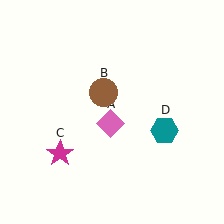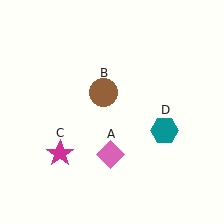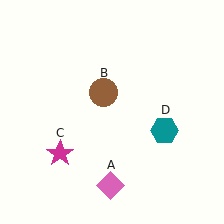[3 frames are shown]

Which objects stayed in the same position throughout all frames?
Brown circle (object B) and magenta star (object C) and teal hexagon (object D) remained stationary.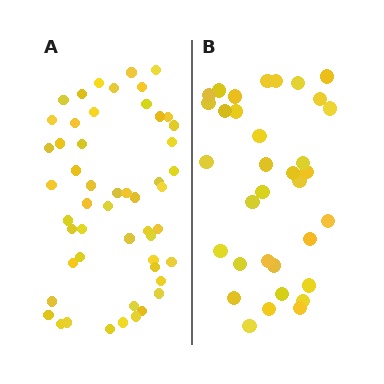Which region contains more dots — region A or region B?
Region A (the left region) has more dots.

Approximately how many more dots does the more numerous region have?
Region A has approximately 20 more dots than region B.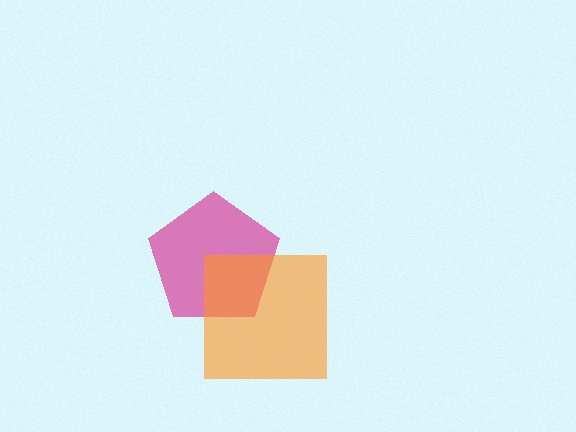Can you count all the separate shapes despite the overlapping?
Yes, there are 2 separate shapes.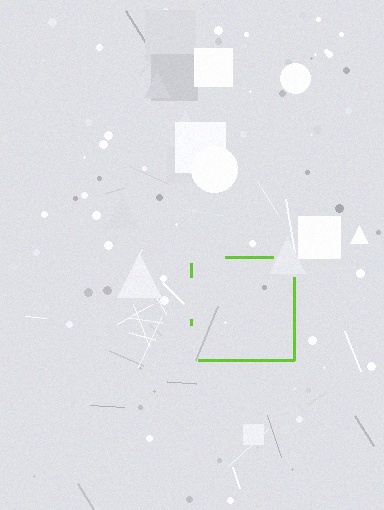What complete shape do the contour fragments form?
The contour fragments form a square.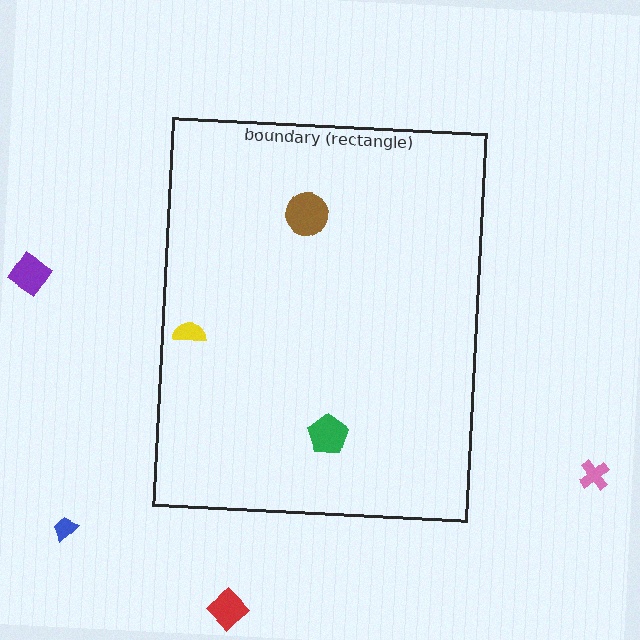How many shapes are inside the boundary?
3 inside, 4 outside.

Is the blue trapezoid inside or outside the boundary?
Outside.